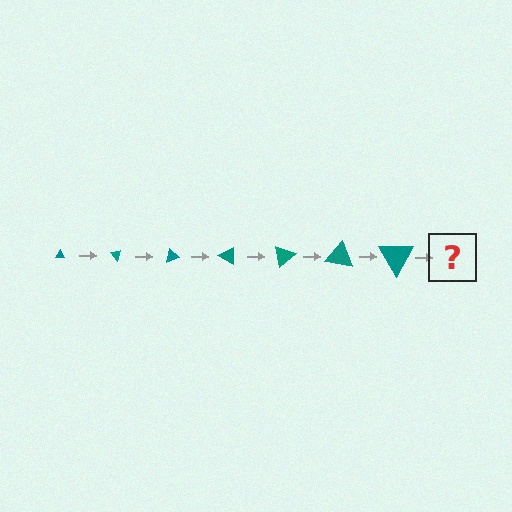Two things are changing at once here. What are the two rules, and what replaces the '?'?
The two rules are that the triangle grows larger each step and it rotates 50 degrees each step. The '?' should be a triangle, larger than the previous one and rotated 350 degrees from the start.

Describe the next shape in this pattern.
It should be a triangle, larger than the previous one and rotated 350 degrees from the start.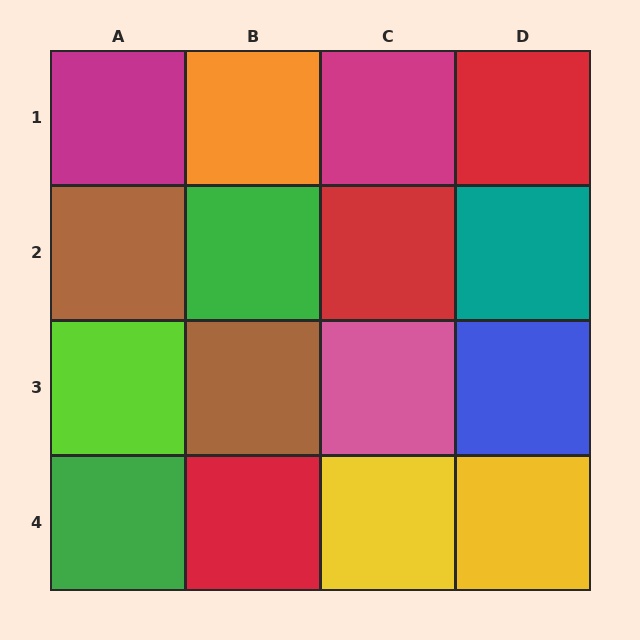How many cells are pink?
1 cell is pink.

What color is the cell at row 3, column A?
Lime.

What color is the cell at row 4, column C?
Yellow.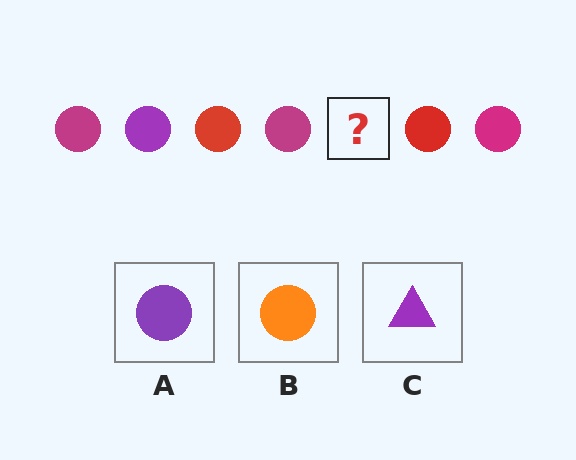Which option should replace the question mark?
Option A.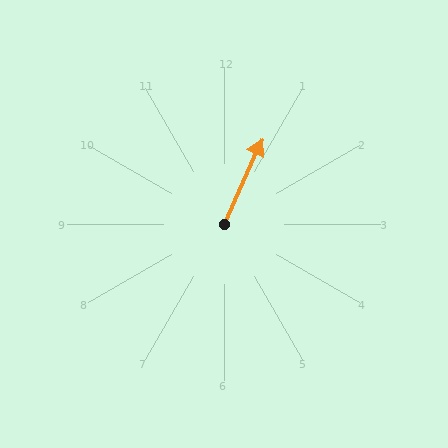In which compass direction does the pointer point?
Northeast.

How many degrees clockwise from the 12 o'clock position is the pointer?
Approximately 24 degrees.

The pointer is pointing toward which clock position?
Roughly 1 o'clock.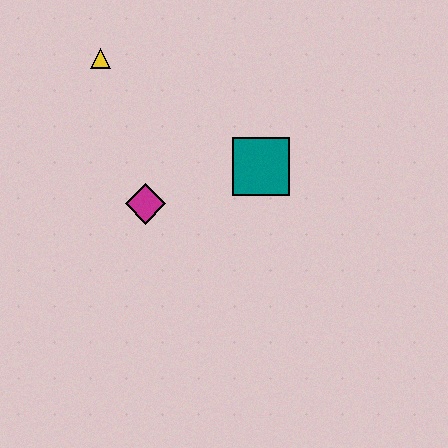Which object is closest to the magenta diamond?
The teal square is closest to the magenta diamond.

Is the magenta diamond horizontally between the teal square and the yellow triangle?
Yes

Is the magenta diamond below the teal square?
Yes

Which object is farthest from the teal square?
The yellow triangle is farthest from the teal square.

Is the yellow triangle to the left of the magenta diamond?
Yes